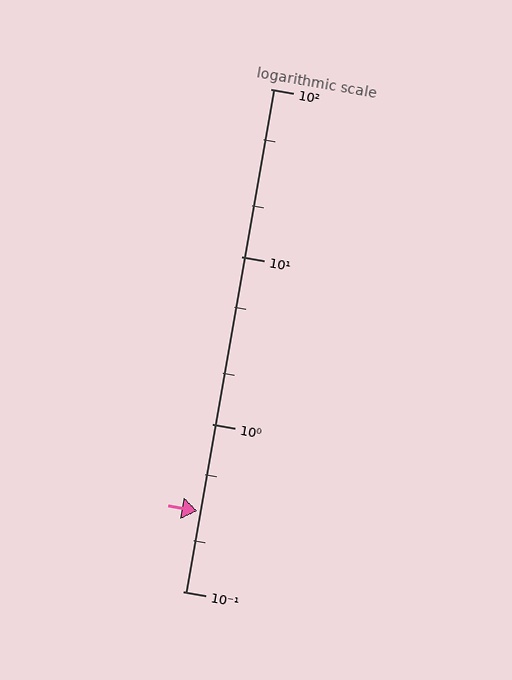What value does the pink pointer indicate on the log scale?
The pointer indicates approximately 0.3.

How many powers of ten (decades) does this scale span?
The scale spans 3 decades, from 0.1 to 100.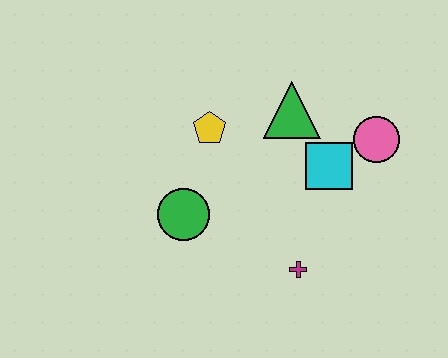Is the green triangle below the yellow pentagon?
No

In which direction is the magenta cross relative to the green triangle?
The magenta cross is below the green triangle.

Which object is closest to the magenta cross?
The cyan square is closest to the magenta cross.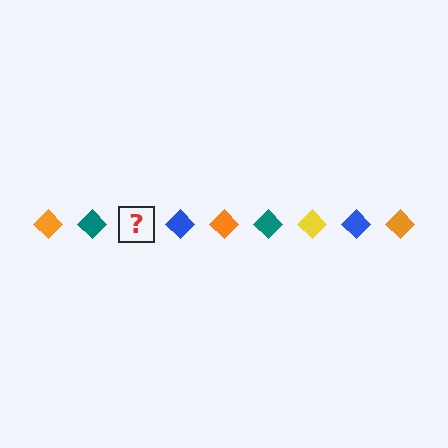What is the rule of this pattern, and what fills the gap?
The rule is that the pattern cycles through orange, teal, yellow, blue diamonds. The gap should be filled with a yellow diamond.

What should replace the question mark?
The question mark should be replaced with a yellow diamond.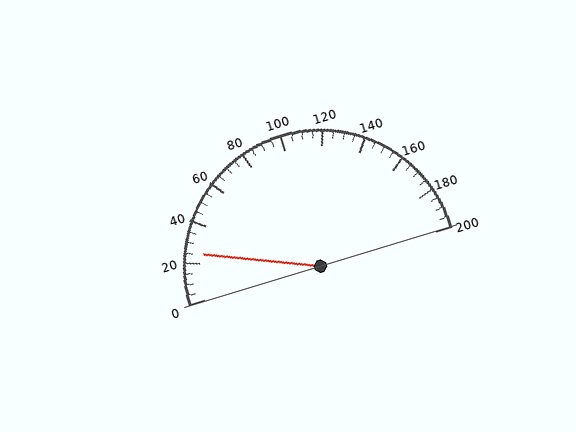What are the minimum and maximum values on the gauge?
The gauge ranges from 0 to 200.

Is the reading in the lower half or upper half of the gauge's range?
The reading is in the lower half of the range (0 to 200).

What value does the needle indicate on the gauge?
The needle indicates approximately 25.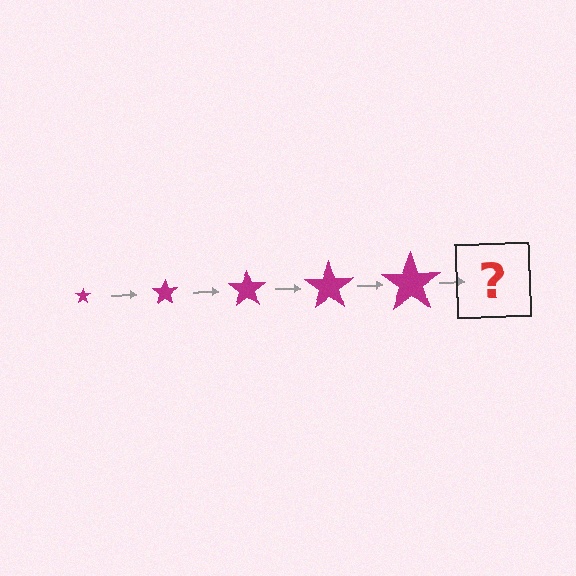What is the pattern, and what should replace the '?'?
The pattern is that the star gets progressively larger each step. The '?' should be a magenta star, larger than the previous one.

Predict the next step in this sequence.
The next step is a magenta star, larger than the previous one.